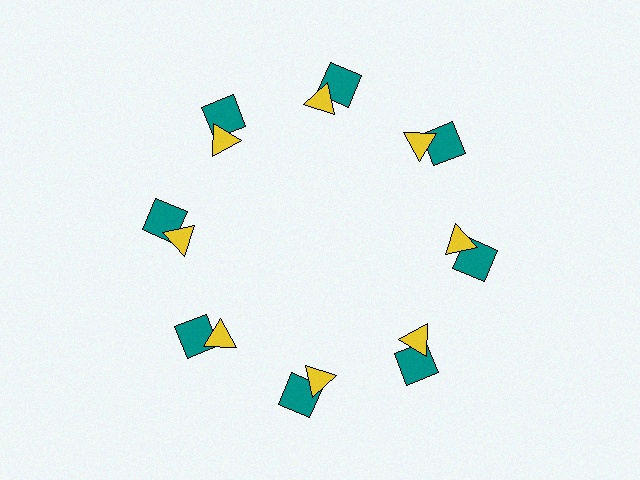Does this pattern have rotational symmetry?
Yes, this pattern has 8-fold rotational symmetry. It looks the same after rotating 45 degrees around the center.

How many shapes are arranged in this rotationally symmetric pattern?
There are 16 shapes, arranged in 8 groups of 2.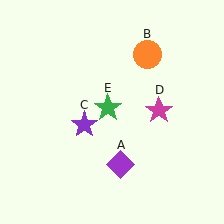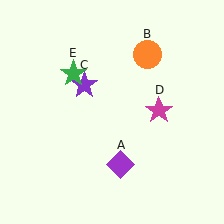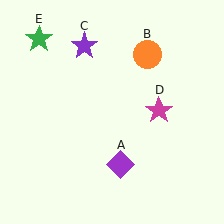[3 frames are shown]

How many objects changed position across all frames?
2 objects changed position: purple star (object C), green star (object E).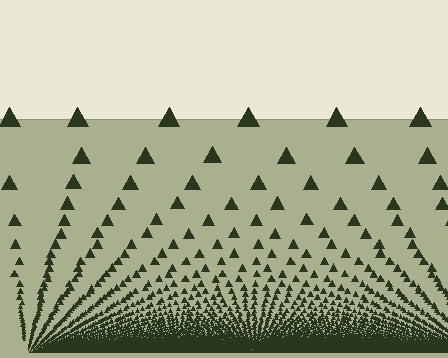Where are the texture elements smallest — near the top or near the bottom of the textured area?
Near the bottom.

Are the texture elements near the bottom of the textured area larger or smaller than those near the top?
Smaller. The gradient is inverted — elements near the bottom are smaller and denser.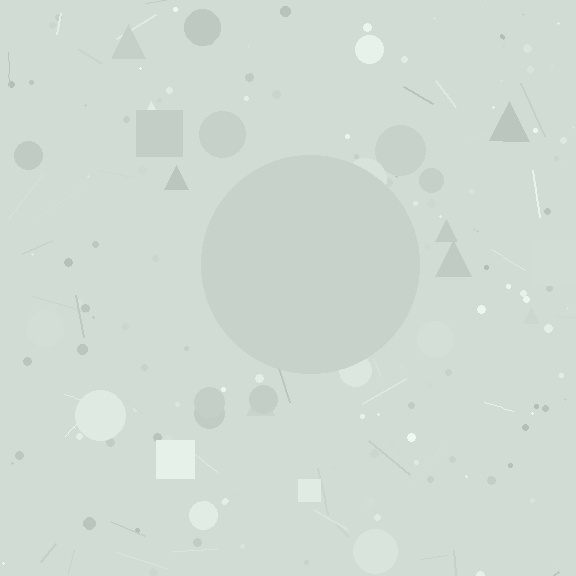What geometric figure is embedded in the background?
A circle is embedded in the background.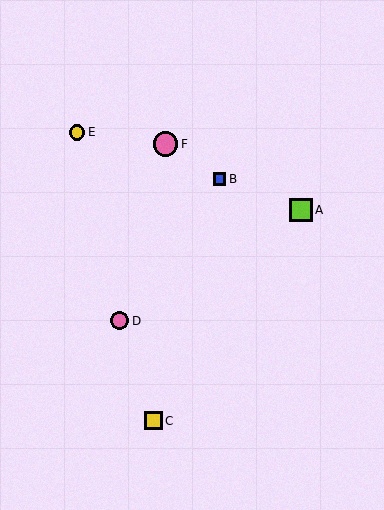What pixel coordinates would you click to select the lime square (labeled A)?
Click at (301, 210) to select the lime square A.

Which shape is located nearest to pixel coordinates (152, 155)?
The pink circle (labeled F) at (166, 144) is nearest to that location.